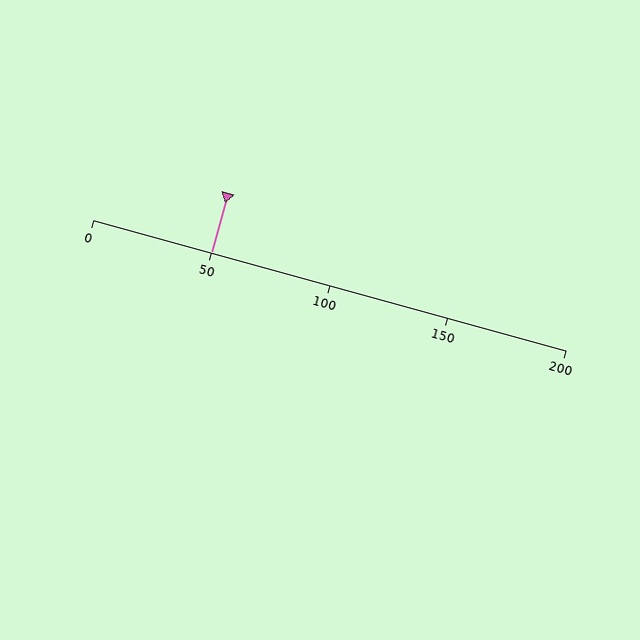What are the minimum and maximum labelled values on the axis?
The axis runs from 0 to 200.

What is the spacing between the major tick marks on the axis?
The major ticks are spaced 50 apart.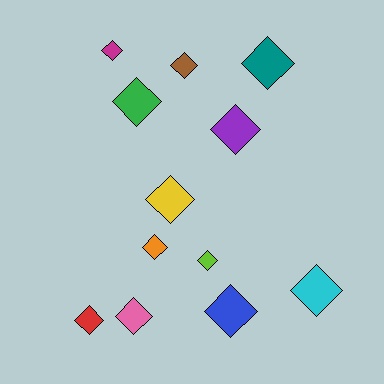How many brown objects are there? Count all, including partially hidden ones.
There is 1 brown object.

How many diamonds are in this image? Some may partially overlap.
There are 12 diamonds.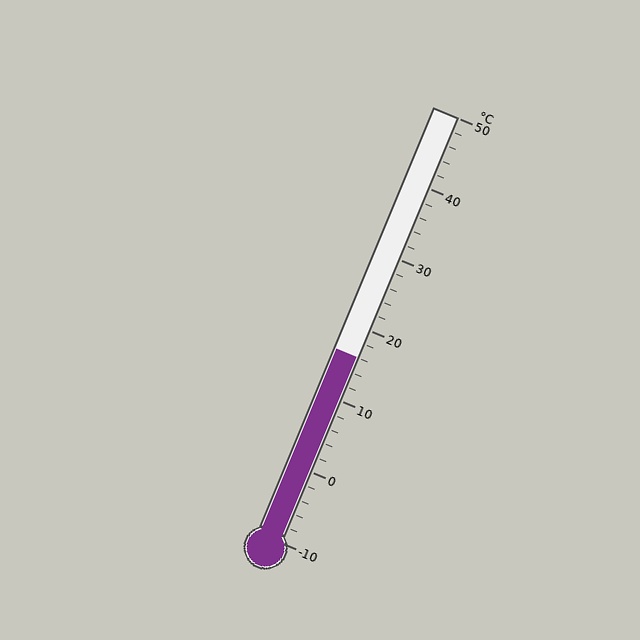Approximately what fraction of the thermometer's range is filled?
The thermometer is filled to approximately 45% of its range.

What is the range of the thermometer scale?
The thermometer scale ranges from -10°C to 50°C.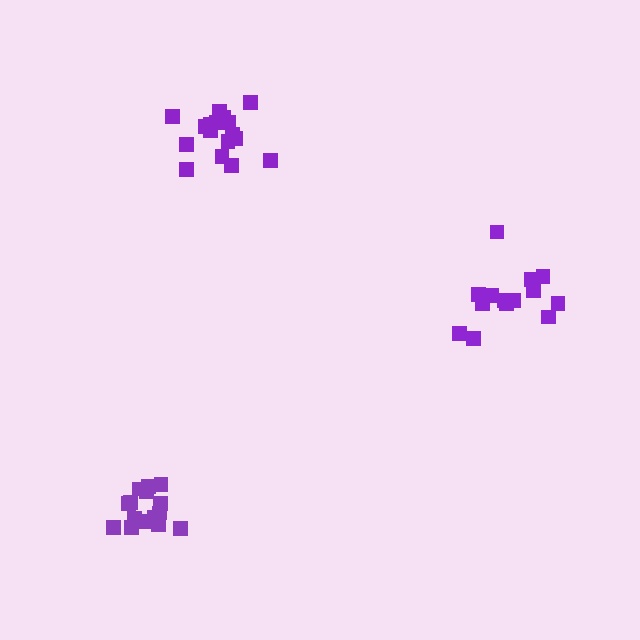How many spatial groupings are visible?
There are 3 spatial groupings.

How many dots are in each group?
Group 1: 18 dots, Group 2: 15 dots, Group 3: 14 dots (47 total).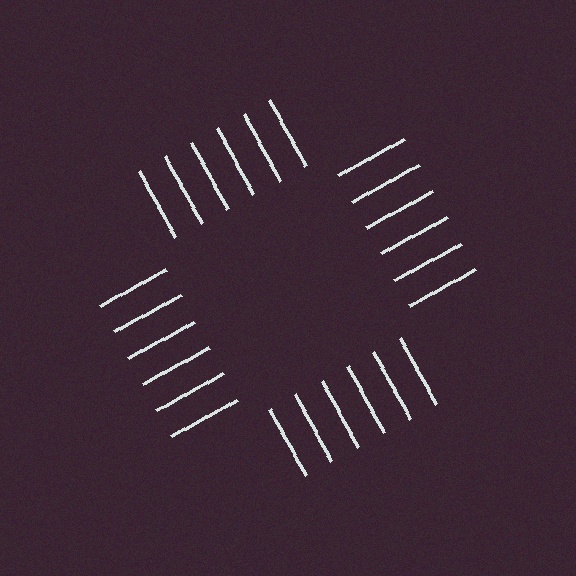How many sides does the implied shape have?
4 sides — the line-ends trace a square.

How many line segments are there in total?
24 — 6 along each of the 4 edges.